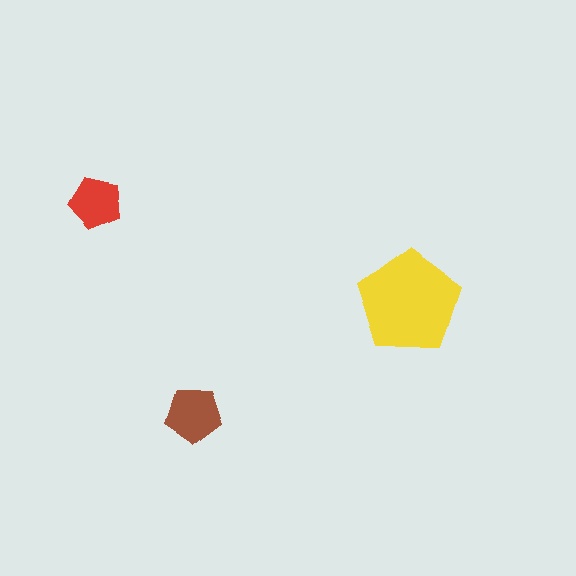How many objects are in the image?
There are 3 objects in the image.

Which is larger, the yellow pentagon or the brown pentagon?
The yellow one.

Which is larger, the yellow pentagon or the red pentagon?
The yellow one.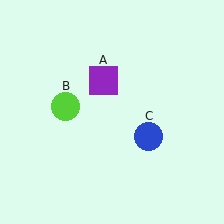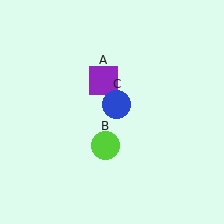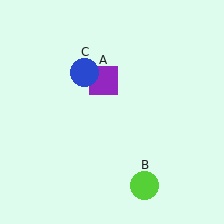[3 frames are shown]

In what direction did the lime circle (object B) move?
The lime circle (object B) moved down and to the right.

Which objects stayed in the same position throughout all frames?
Purple square (object A) remained stationary.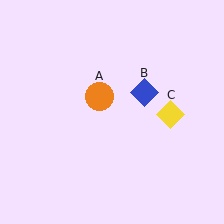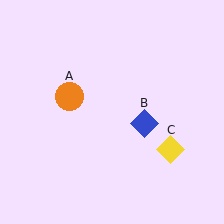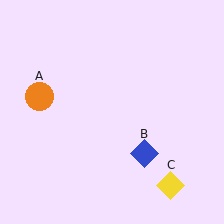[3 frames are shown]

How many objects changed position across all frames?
3 objects changed position: orange circle (object A), blue diamond (object B), yellow diamond (object C).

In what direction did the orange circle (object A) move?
The orange circle (object A) moved left.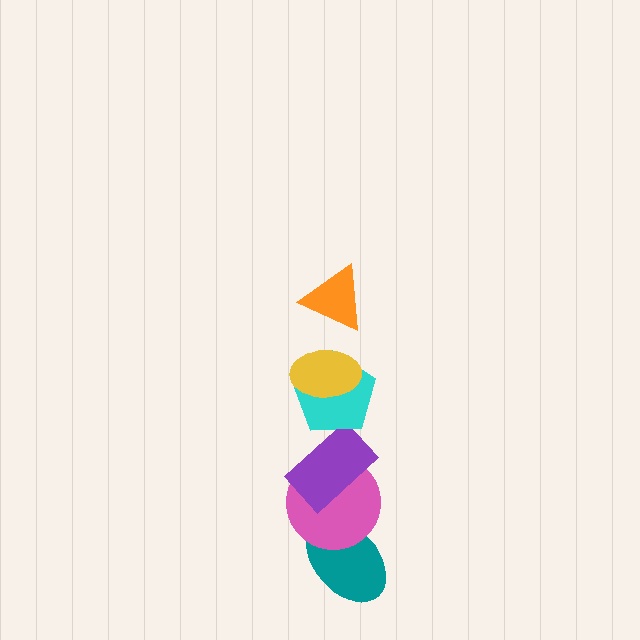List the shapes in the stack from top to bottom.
From top to bottom: the orange triangle, the yellow ellipse, the cyan pentagon, the purple rectangle, the pink circle, the teal ellipse.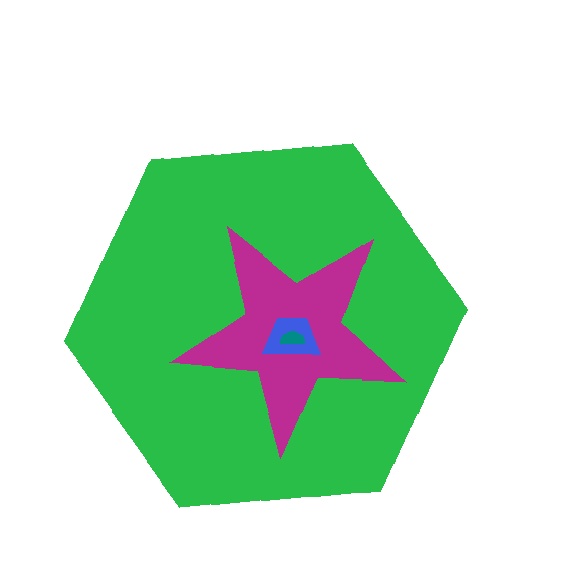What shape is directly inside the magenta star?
The blue trapezoid.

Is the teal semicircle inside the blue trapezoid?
Yes.